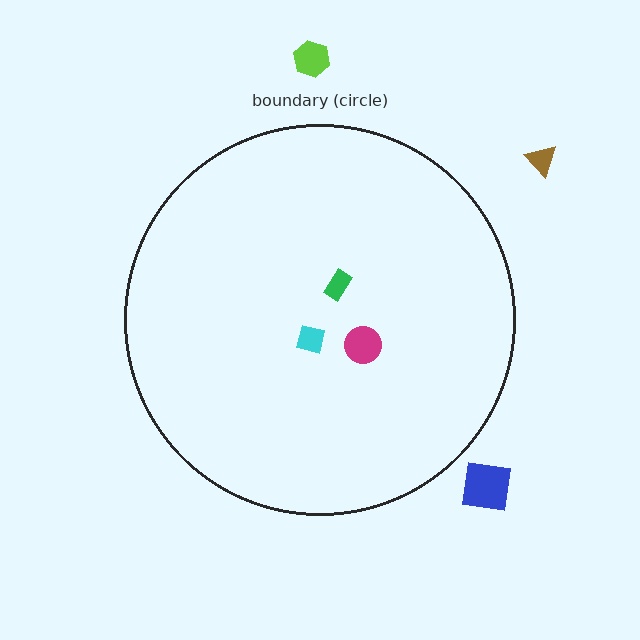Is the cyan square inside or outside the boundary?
Inside.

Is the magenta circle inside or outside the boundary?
Inside.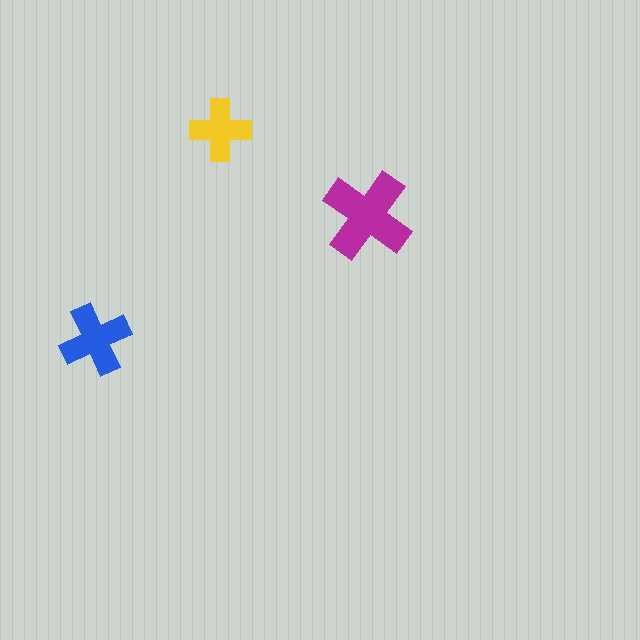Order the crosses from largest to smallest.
the magenta one, the blue one, the yellow one.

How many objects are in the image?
There are 3 objects in the image.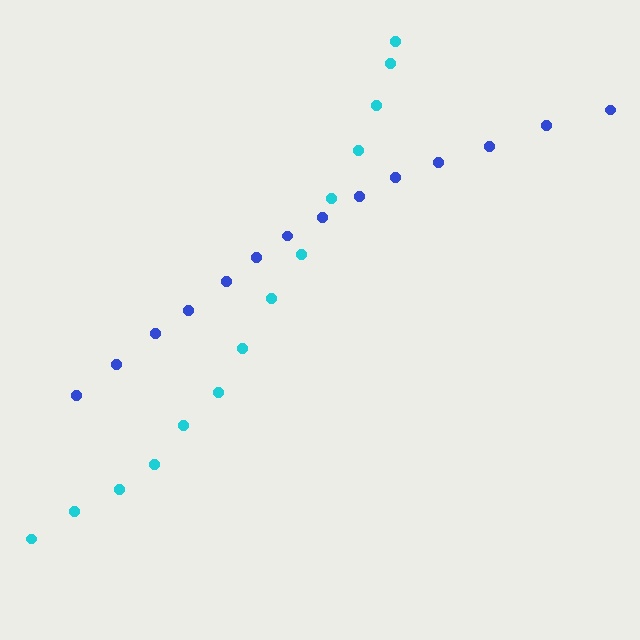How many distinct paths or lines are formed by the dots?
There are 2 distinct paths.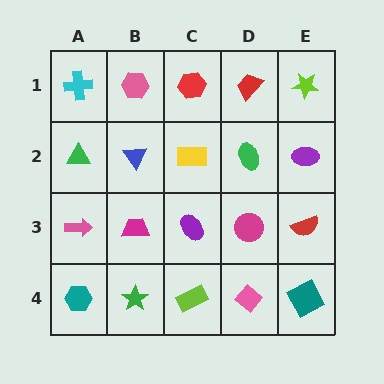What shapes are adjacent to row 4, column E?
A red semicircle (row 3, column E), a pink diamond (row 4, column D).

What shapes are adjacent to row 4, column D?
A magenta circle (row 3, column D), a lime rectangle (row 4, column C), a teal square (row 4, column E).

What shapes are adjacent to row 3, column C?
A yellow rectangle (row 2, column C), a lime rectangle (row 4, column C), a magenta trapezoid (row 3, column B), a magenta circle (row 3, column D).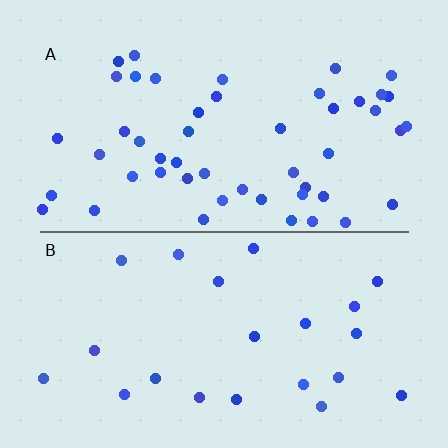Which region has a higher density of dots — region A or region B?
A (the top).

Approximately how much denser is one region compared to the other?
Approximately 2.2× — region A over region B.